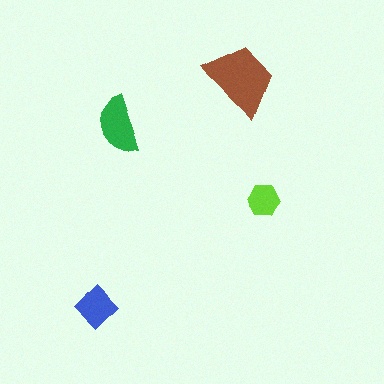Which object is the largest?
The brown trapezoid.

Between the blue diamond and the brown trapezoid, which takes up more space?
The brown trapezoid.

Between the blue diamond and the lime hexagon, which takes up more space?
The blue diamond.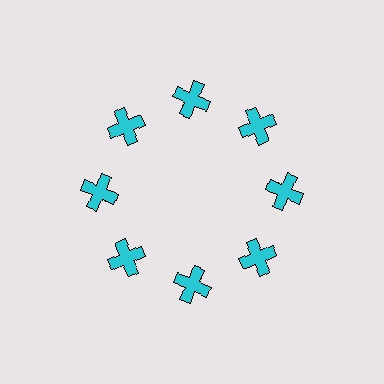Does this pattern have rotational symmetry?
Yes, this pattern has 8-fold rotational symmetry. It looks the same after rotating 45 degrees around the center.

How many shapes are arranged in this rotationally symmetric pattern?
There are 8 shapes, arranged in 8 groups of 1.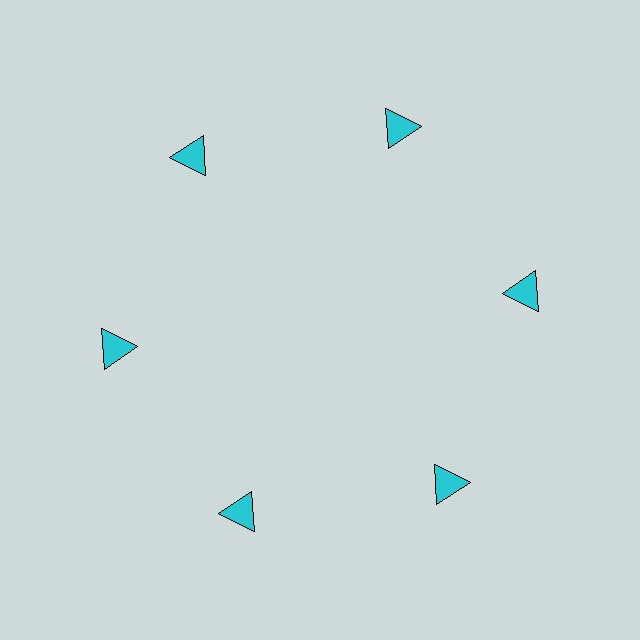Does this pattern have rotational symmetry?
Yes, this pattern has 6-fold rotational symmetry. It looks the same after rotating 60 degrees around the center.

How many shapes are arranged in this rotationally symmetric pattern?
There are 6 shapes, arranged in 6 groups of 1.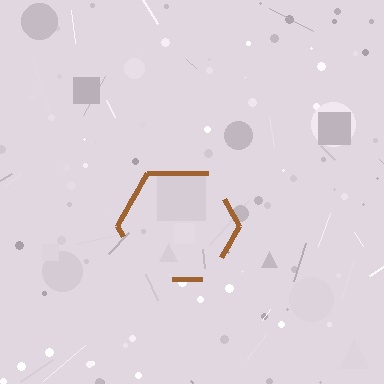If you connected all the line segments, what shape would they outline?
They would outline a hexagon.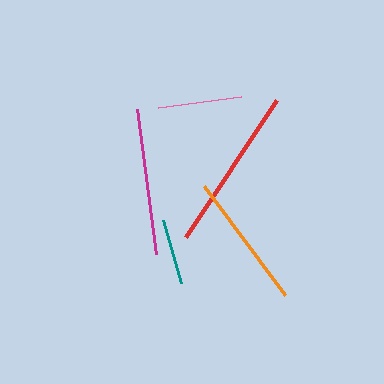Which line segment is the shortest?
The teal line is the shortest at approximately 65 pixels.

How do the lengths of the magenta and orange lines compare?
The magenta and orange lines are approximately the same length.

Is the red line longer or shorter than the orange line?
The red line is longer than the orange line.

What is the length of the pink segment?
The pink segment is approximately 84 pixels long.